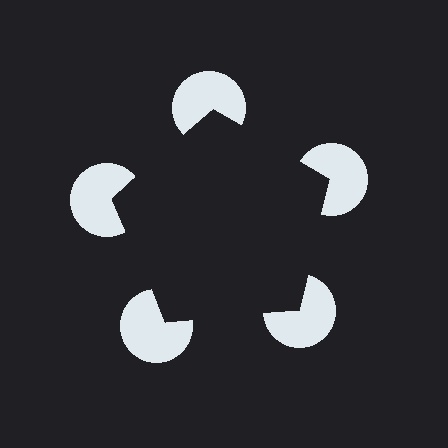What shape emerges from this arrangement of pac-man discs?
An illusory pentagon — its edges are inferred from the aligned wedge cuts in the pac-man discs, not physically drawn.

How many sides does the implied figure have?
5 sides.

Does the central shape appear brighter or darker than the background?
It typically appears slightly darker than the background, even though no actual brightness change is drawn.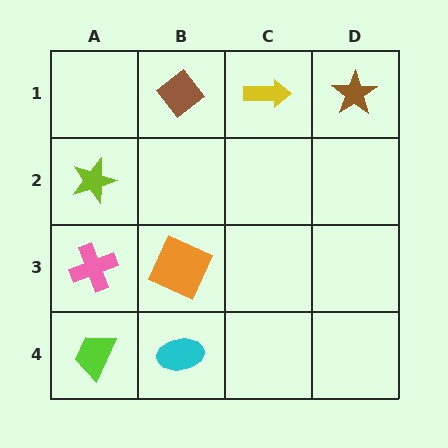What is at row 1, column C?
A yellow arrow.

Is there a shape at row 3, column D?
No, that cell is empty.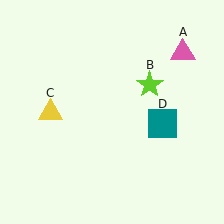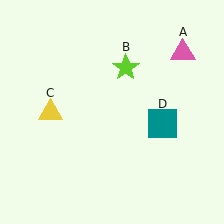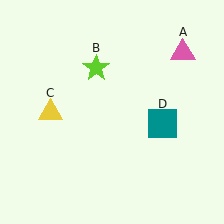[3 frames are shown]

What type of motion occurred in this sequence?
The lime star (object B) rotated counterclockwise around the center of the scene.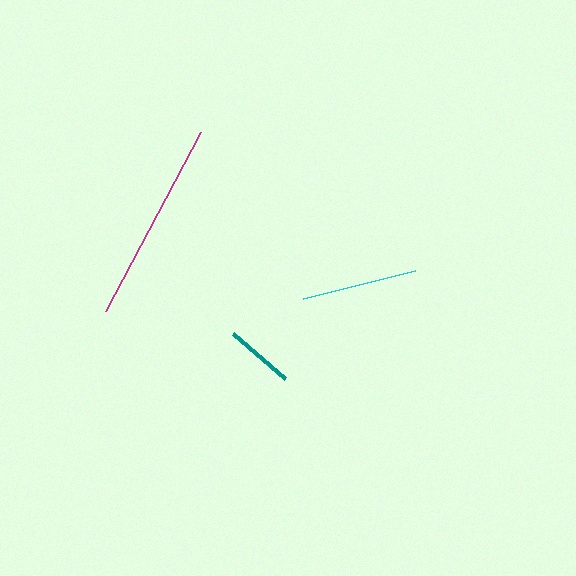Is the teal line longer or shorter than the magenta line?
The magenta line is longer than the teal line.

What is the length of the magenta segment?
The magenta segment is approximately 202 pixels long.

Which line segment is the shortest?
The teal line is the shortest at approximately 69 pixels.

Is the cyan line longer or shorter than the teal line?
The cyan line is longer than the teal line.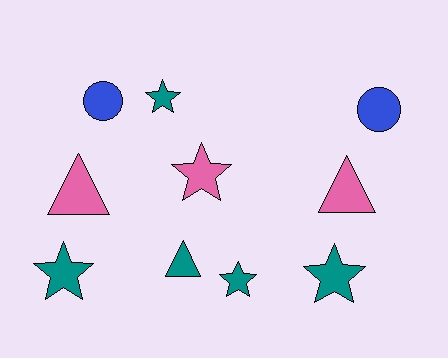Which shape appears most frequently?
Star, with 5 objects.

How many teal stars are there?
There are 4 teal stars.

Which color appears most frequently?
Teal, with 5 objects.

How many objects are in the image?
There are 10 objects.